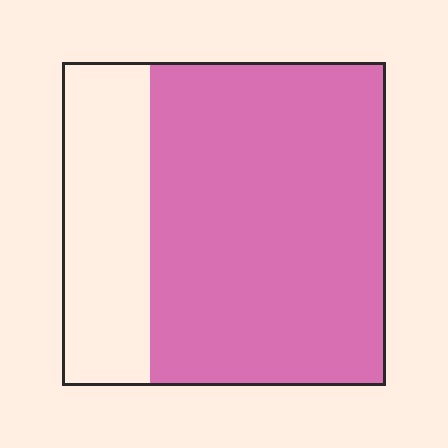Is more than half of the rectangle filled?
Yes.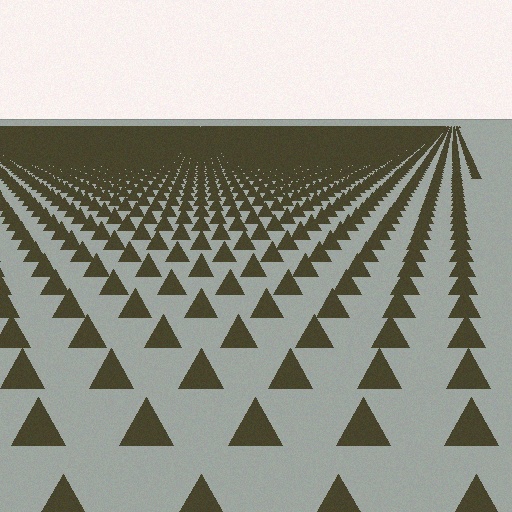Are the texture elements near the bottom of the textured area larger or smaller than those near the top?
Larger. Near the bottom, elements are closer to the viewer and appear at a bigger on-screen size.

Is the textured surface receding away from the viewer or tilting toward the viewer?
The surface is receding away from the viewer. Texture elements get smaller and denser toward the top.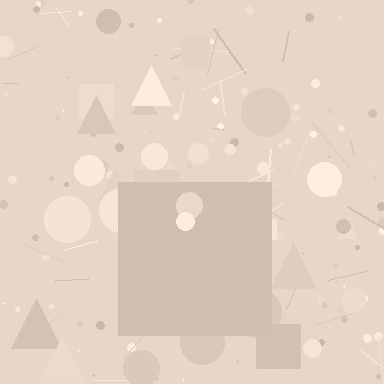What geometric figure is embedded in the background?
A square is embedded in the background.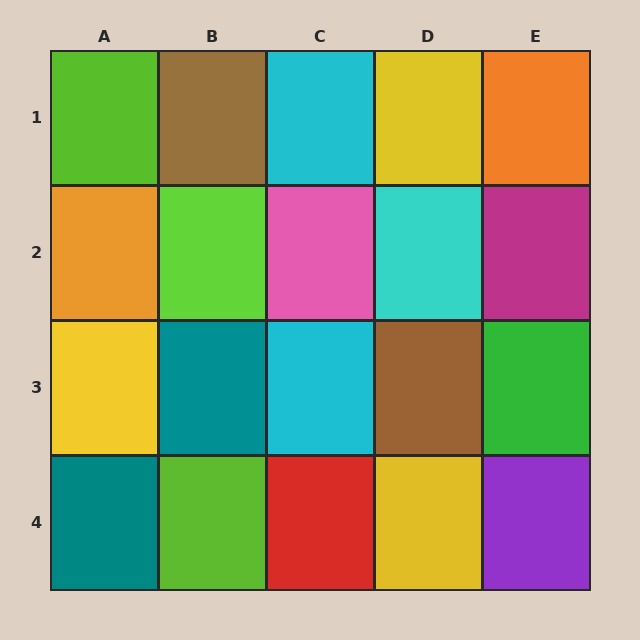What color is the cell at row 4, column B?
Lime.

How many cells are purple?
1 cell is purple.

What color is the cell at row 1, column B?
Brown.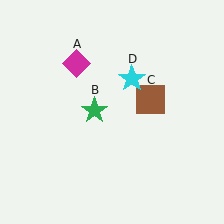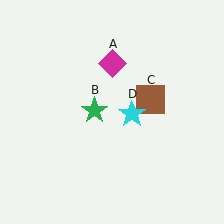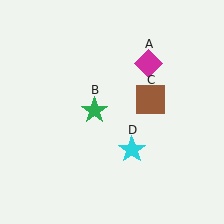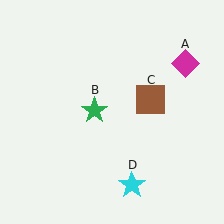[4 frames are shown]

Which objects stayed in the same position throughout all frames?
Green star (object B) and brown square (object C) remained stationary.